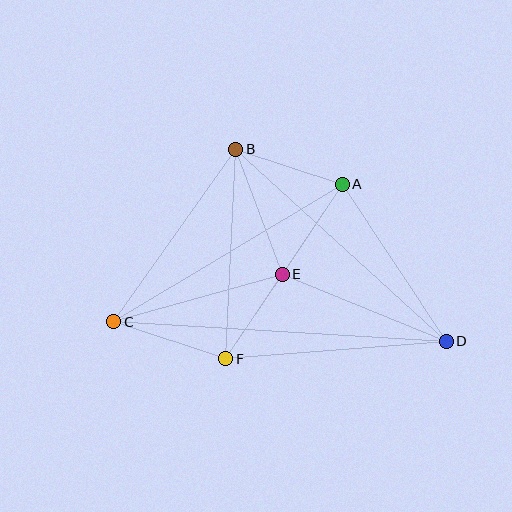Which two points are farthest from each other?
Points C and D are farthest from each other.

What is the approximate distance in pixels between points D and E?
The distance between D and E is approximately 177 pixels.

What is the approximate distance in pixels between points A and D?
The distance between A and D is approximately 188 pixels.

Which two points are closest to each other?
Points E and F are closest to each other.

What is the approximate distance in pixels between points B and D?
The distance between B and D is approximately 285 pixels.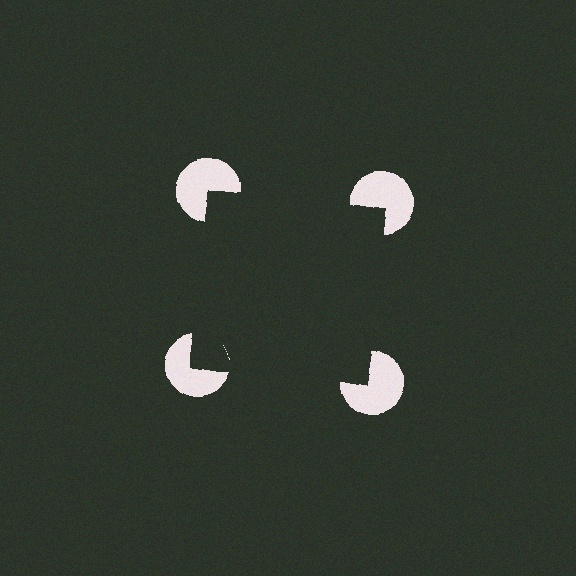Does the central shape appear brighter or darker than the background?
It typically appears slightly darker than the background, even though no actual brightness change is drawn.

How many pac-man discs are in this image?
There are 4 — one at each vertex of the illusory square.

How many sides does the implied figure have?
4 sides.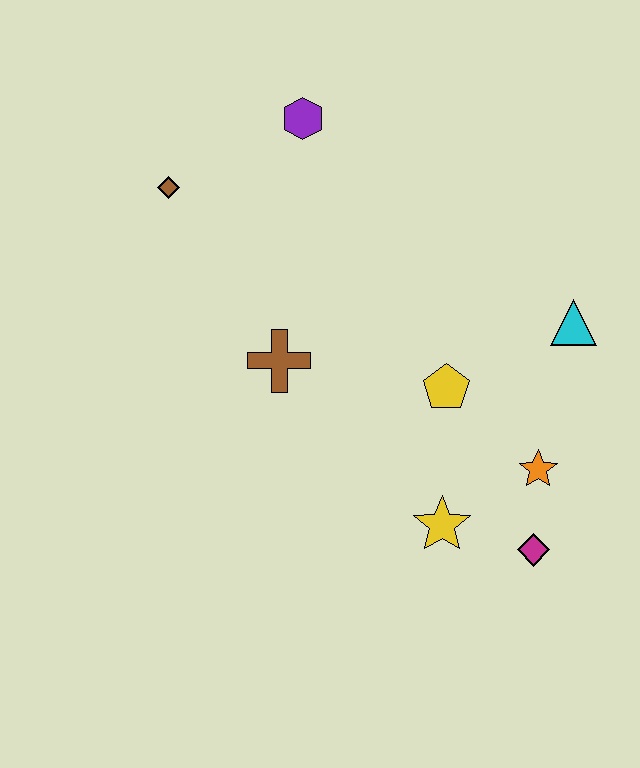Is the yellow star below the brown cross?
Yes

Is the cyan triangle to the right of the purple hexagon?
Yes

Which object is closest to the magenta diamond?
The orange star is closest to the magenta diamond.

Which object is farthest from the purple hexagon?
The magenta diamond is farthest from the purple hexagon.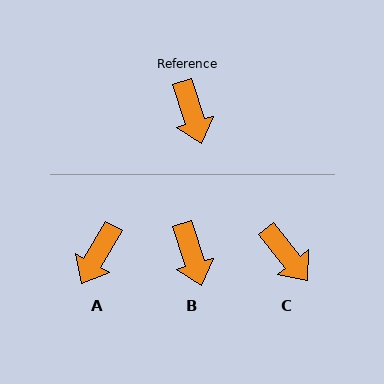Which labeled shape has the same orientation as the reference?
B.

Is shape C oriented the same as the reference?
No, it is off by about 21 degrees.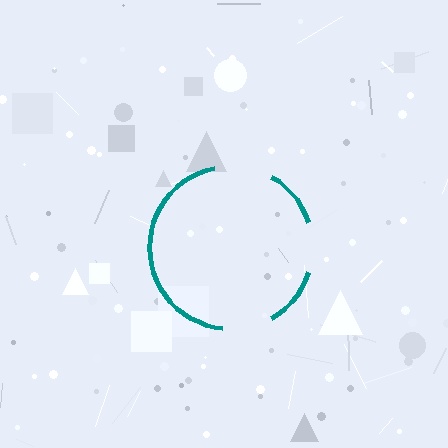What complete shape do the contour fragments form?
The contour fragments form a circle.